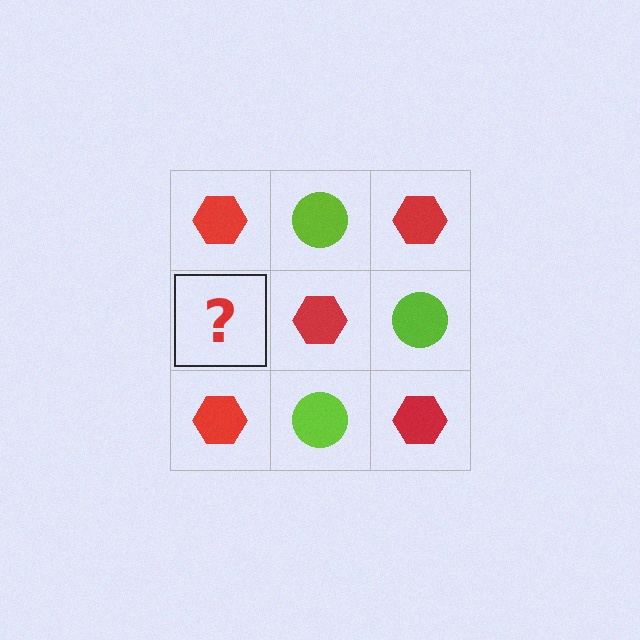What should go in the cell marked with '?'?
The missing cell should contain a lime circle.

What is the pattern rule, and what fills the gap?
The rule is that it alternates red hexagon and lime circle in a checkerboard pattern. The gap should be filled with a lime circle.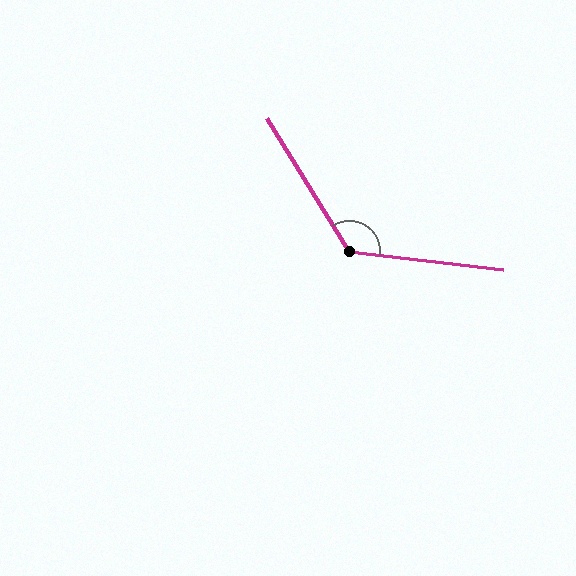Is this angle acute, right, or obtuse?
It is obtuse.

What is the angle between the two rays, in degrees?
Approximately 129 degrees.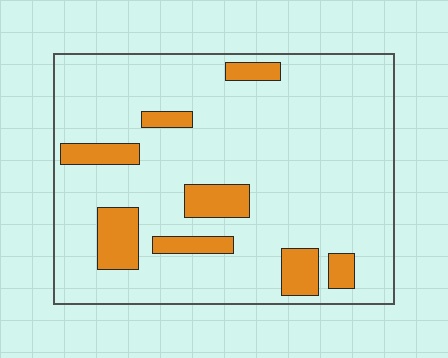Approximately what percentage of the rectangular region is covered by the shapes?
Approximately 15%.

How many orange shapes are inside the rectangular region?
8.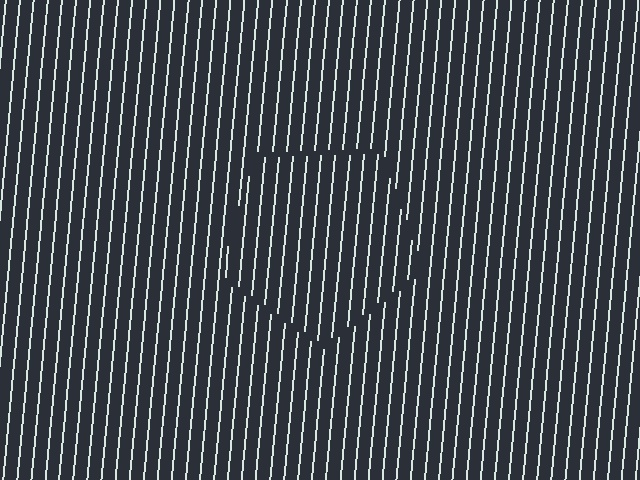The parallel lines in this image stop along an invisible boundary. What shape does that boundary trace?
An illusory pentagon. The interior of the shape contains the same grating, shifted by half a period — the contour is defined by the phase discontinuity where line-ends from the inner and outer gratings abut.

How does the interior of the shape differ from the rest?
The interior of the shape contains the same grating, shifted by half a period — the contour is defined by the phase discontinuity where line-ends from the inner and outer gratings abut.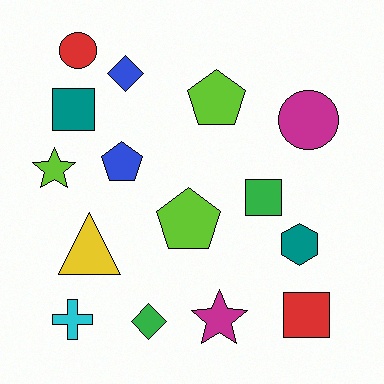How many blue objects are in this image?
There are 2 blue objects.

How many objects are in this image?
There are 15 objects.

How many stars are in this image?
There are 2 stars.